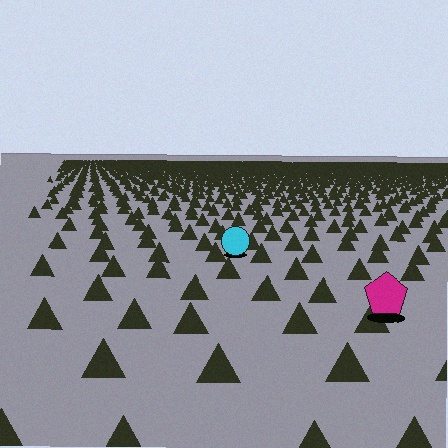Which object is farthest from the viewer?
The cyan circle is farthest from the viewer. It appears smaller and the ground texture around it is denser.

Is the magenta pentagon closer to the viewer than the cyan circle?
Yes. The magenta pentagon is closer — you can tell from the texture gradient: the ground texture is coarser near it.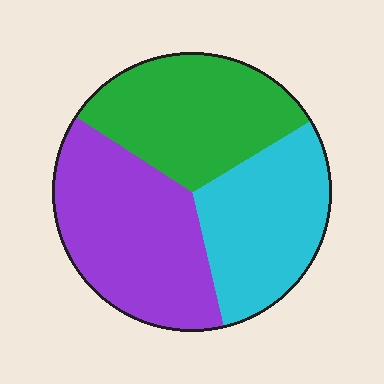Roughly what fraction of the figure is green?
Green takes up about one third (1/3) of the figure.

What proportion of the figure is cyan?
Cyan takes up about one third (1/3) of the figure.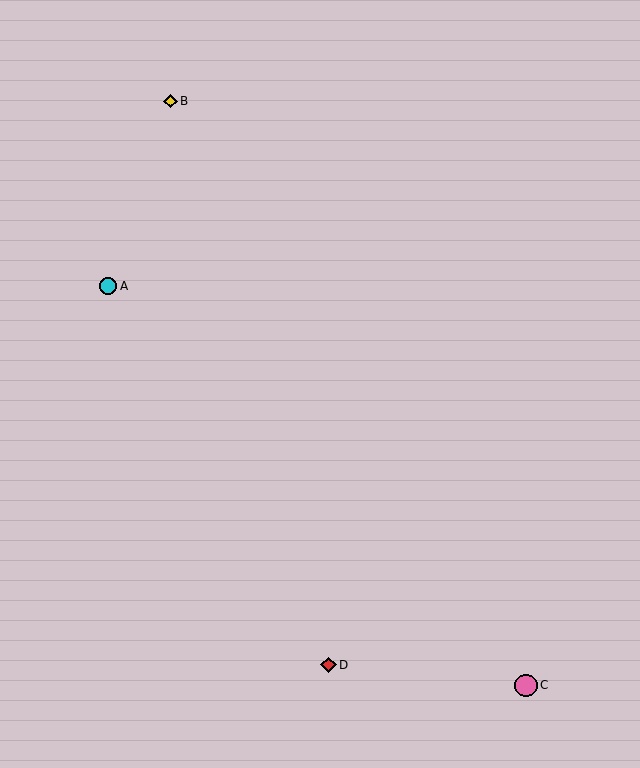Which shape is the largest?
The pink circle (labeled C) is the largest.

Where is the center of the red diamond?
The center of the red diamond is at (328, 665).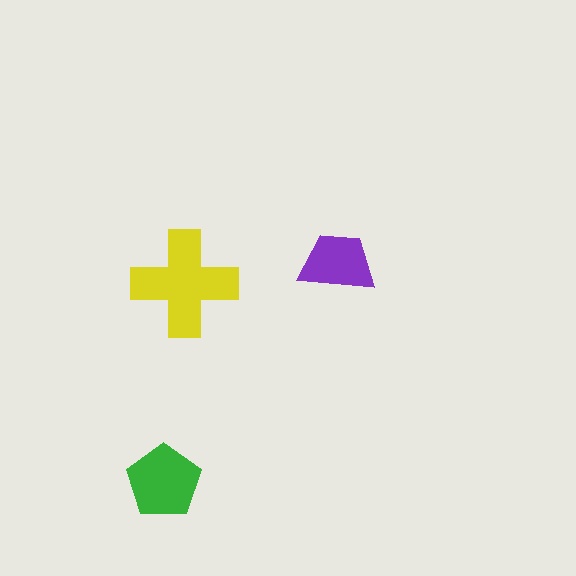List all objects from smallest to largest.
The purple trapezoid, the green pentagon, the yellow cross.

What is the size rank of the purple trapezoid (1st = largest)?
3rd.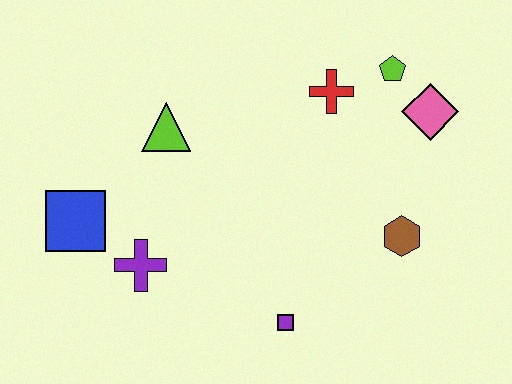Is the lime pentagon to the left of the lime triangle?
No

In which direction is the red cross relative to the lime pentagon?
The red cross is to the left of the lime pentagon.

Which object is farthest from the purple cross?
The pink diamond is farthest from the purple cross.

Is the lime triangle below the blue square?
No